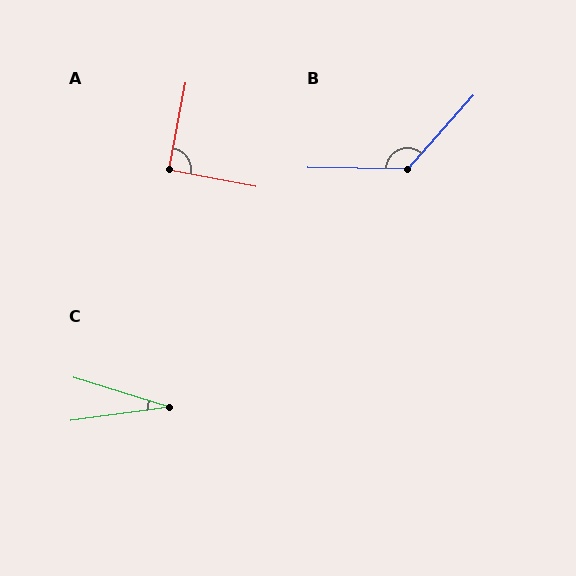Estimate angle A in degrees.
Approximately 90 degrees.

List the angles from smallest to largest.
C (25°), A (90°), B (131°).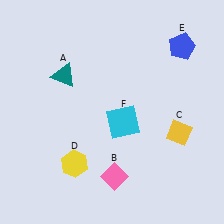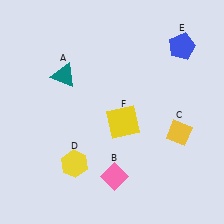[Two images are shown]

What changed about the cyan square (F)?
In Image 1, F is cyan. In Image 2, it changed to yellow.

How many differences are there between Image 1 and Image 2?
There is 1 difference between the two images.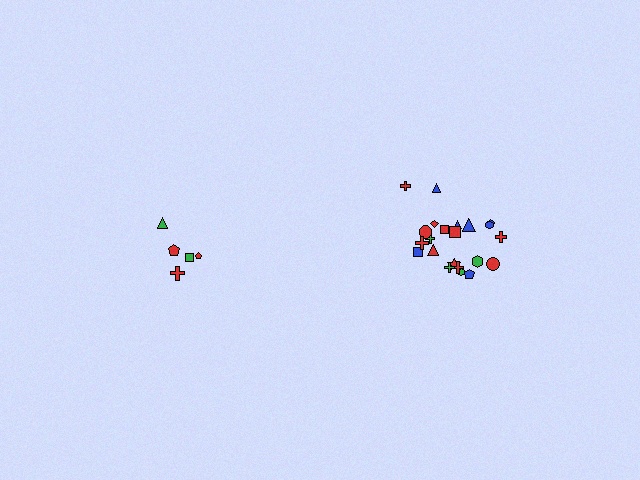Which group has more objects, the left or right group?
The right group.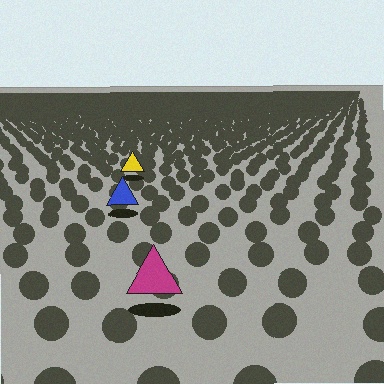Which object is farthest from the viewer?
The yellow triangle is farthest from the viewer. It appears smaller and the ground texture around it is denser.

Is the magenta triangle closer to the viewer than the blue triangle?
Yes. The magenta triangle is closer — you can tell from the texture gradient: the ground texture is coarser near it.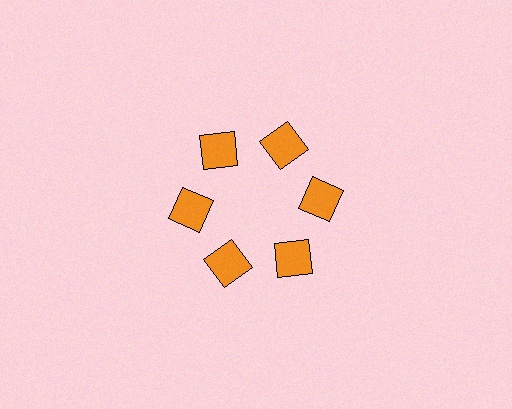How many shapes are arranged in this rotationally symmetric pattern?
There are 6 shapes, arranged in 6 groups of 1.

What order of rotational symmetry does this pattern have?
This pattern has 6-fold rotational symmetry.